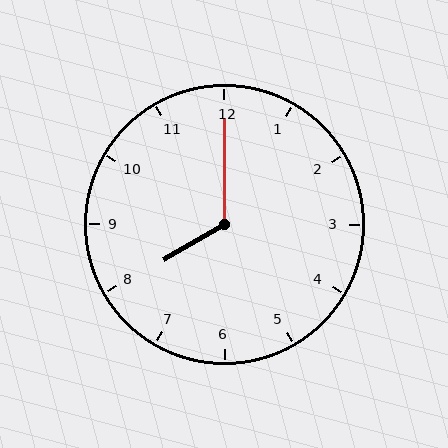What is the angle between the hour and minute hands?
Approximately 120 degrees.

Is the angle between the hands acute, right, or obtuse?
It is obtuse.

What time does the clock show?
8:00.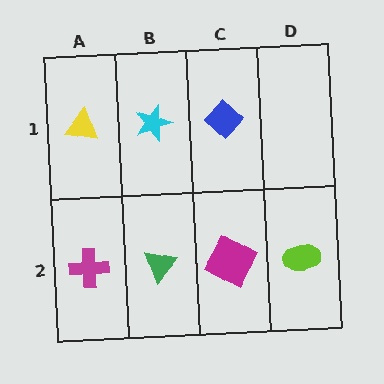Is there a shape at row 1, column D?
No, that cell is empty.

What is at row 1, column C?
A blue diamond.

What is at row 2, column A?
A magenta cross.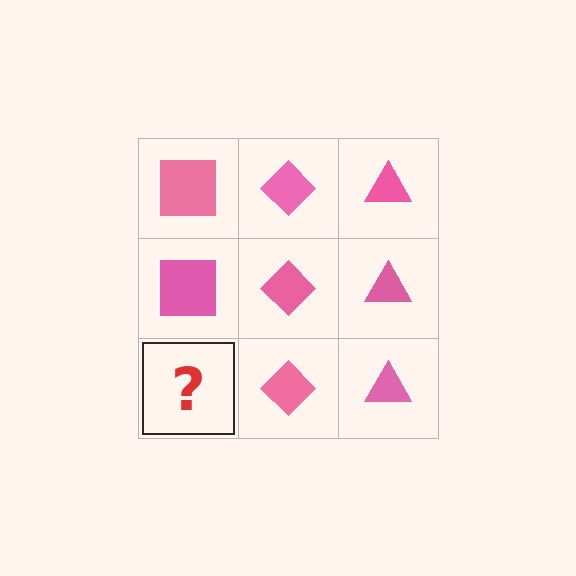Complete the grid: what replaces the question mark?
The question mark should be replaced with a pink square.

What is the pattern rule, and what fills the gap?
The rule is that each column has a consistent shape. The gap should be filled with a pink square.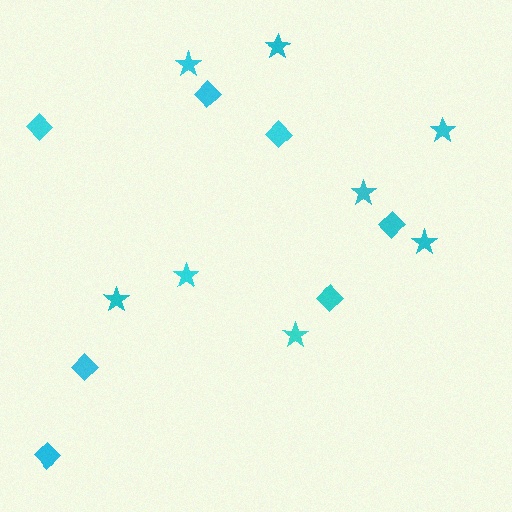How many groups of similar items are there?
There are 2 groups: one group of diamonds (7) and one group of stars (8).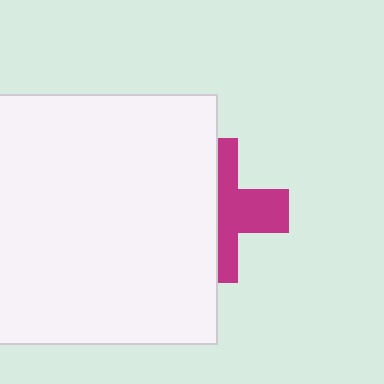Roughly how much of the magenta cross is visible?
About half of it is visible (roughly 48%).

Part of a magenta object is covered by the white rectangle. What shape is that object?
It is a cross.